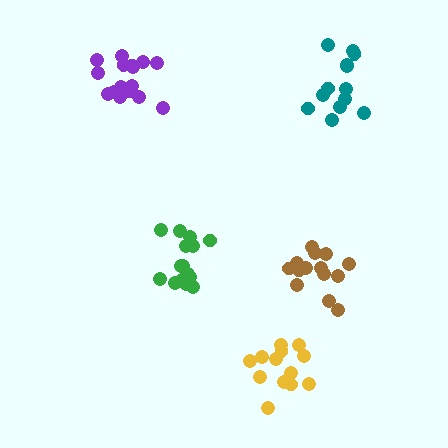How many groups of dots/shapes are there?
There are 5 groups.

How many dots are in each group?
Group 1: 15 dots, Group 2: 13 dots, Group 3: 14 dots, Group 4: 18 dots, Group 5: 13 dots (73 total).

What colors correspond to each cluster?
The clusters are colored: green, teal, brown, purple, yellow.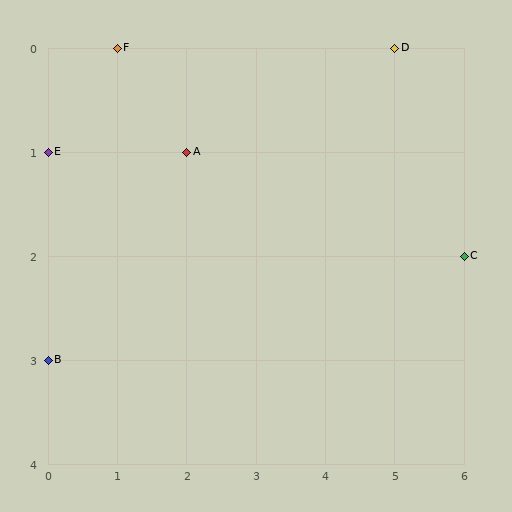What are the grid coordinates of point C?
Point C is at grid coordinates (6, 2).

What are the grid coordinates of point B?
Point B is at grid coordinates (0, 3).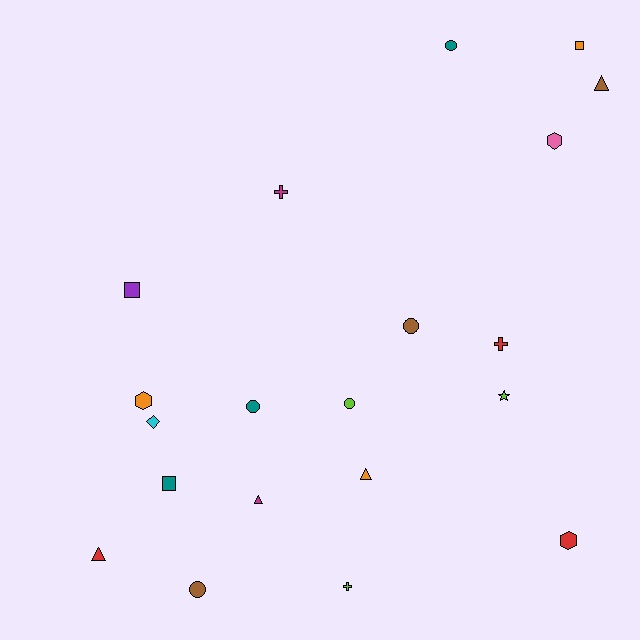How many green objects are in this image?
There are no green objects.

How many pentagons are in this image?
There are no pentagons.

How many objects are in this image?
There are 20 objects.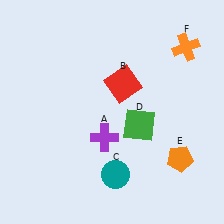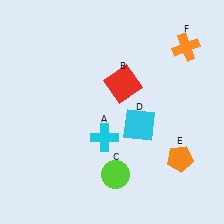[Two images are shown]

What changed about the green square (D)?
In Image 1, D is green. In Image 2, it changed to cyan.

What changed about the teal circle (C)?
In Image 1, C is teal. In Image 2, it changed to lime.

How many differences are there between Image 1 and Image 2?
There are 3 differences between the two images.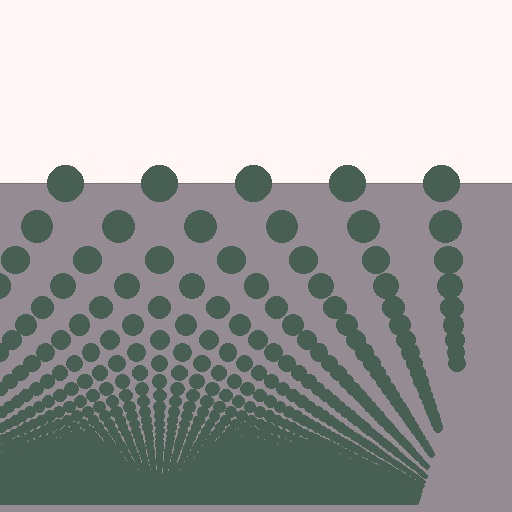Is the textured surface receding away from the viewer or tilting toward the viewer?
The surface appears to tilt toward the viewer. Texture elements get larger and sparser toward the top.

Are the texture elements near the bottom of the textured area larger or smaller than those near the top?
Smaller. The gradient is inverted — elements near the bottom are smaller and denser.